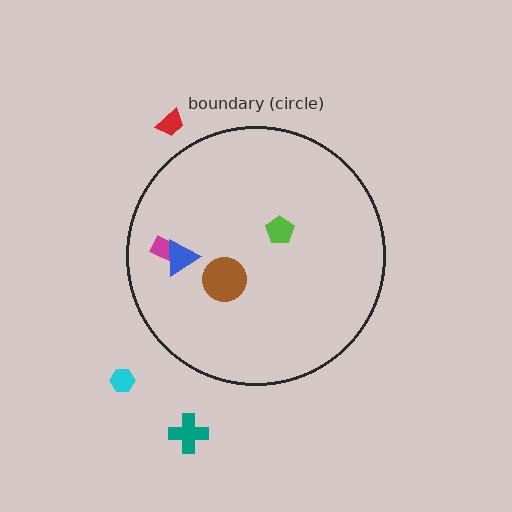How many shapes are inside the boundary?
4 inside, 3 outside.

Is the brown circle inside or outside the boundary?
Inside.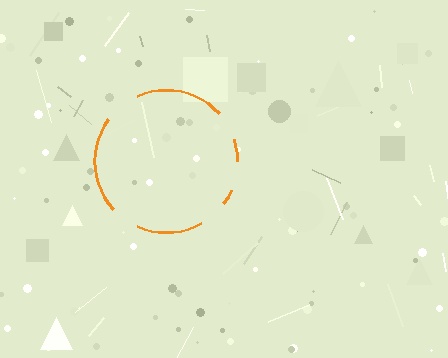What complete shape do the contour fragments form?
The contour fragments form a circle.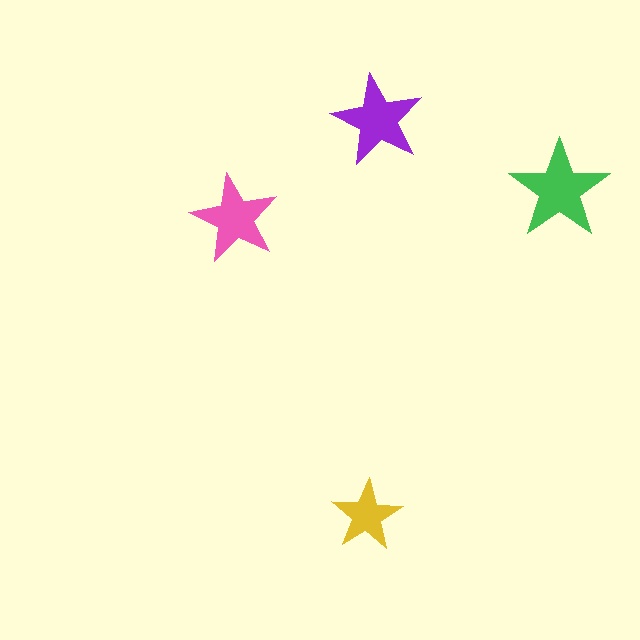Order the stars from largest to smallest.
the green one, the purple one, the pink one, the yellow one.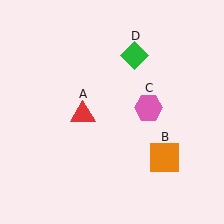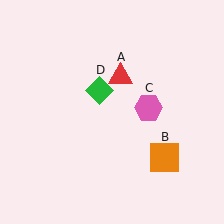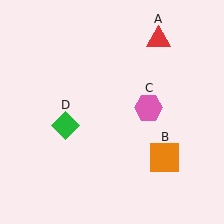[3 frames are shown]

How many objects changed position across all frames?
2 objects changed position: red triangle (object A), green diamond (object D).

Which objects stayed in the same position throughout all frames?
Orange square (object B) and pink hexagon (object C) remained stationary.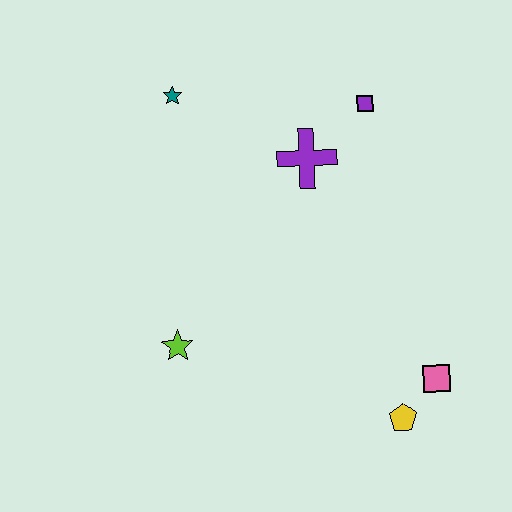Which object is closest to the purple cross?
The purple square is closest to the purple cross.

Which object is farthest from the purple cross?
The yellow pentagon is farthest from the purple cross.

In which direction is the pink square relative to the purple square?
The pink square is below the purple square.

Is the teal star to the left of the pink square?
Yes